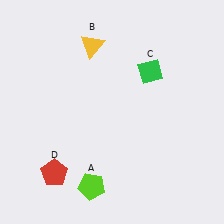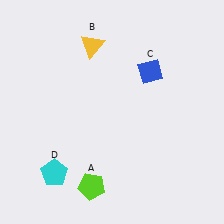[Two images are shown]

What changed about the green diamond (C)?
In Image 1, C is green. In Image 2, it changed to blue.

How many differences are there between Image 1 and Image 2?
There are 2 differences between the two images.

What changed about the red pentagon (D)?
In Image 1, D is red. In Image 2, it changed to cyan.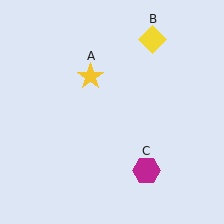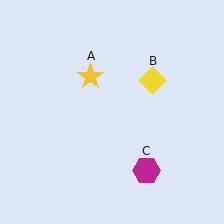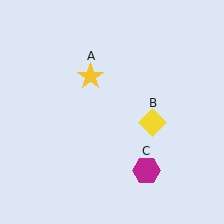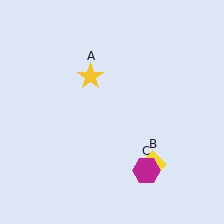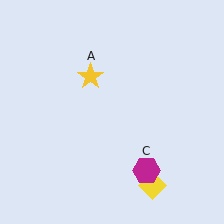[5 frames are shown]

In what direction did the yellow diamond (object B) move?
The yellow diamond (object B) moved down.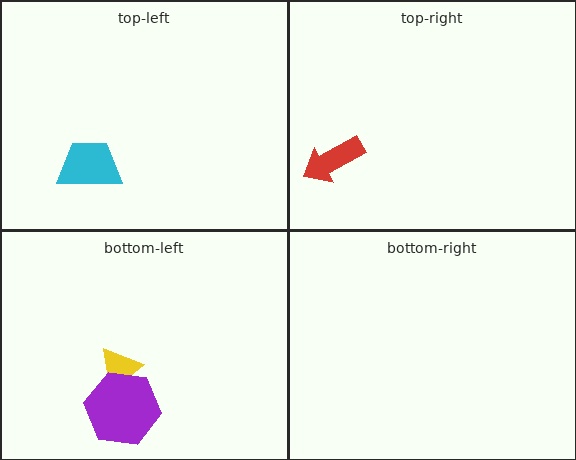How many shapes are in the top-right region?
1.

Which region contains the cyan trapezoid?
The top-left region.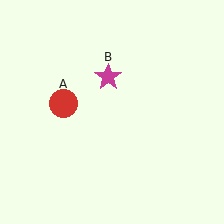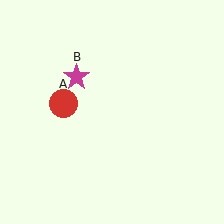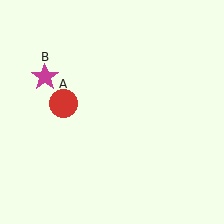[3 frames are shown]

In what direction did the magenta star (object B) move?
The magenta star (object B) moved left.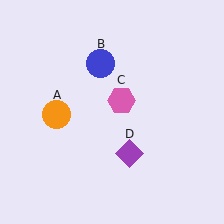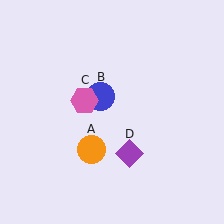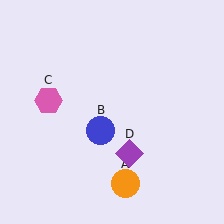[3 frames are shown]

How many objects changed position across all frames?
3 objects changed position: orange circle (object A), blue circle (object B), pink hexagon (object C).